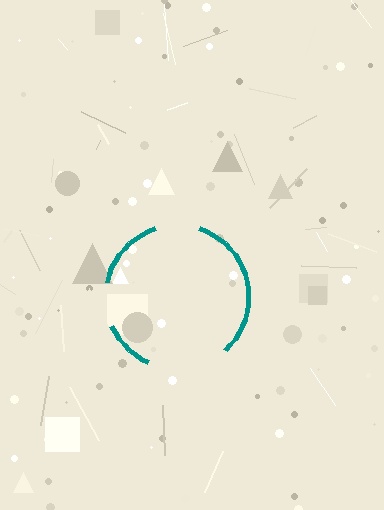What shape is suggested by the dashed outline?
The dashed outline suggests a circle.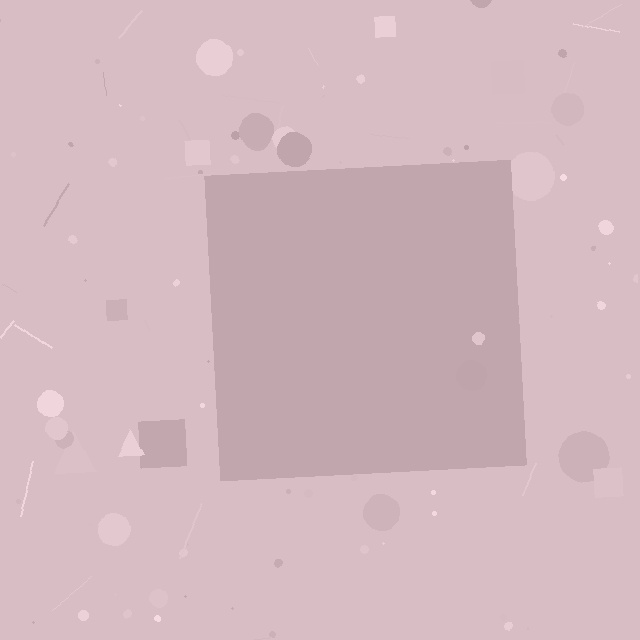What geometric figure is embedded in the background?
A square is embedded in the background.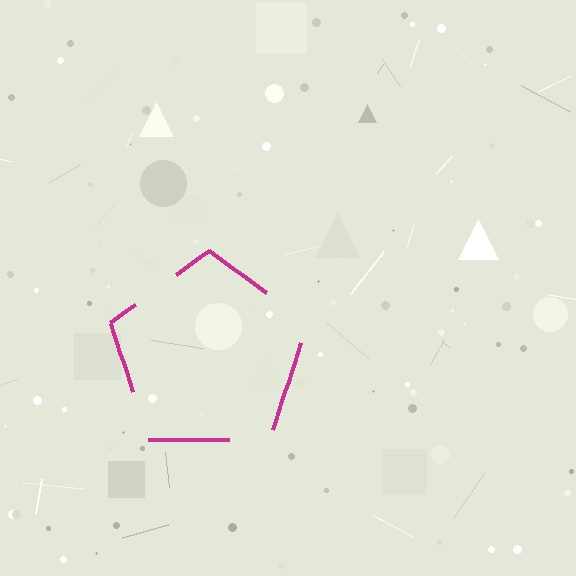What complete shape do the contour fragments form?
The contour fragments form a pentagon.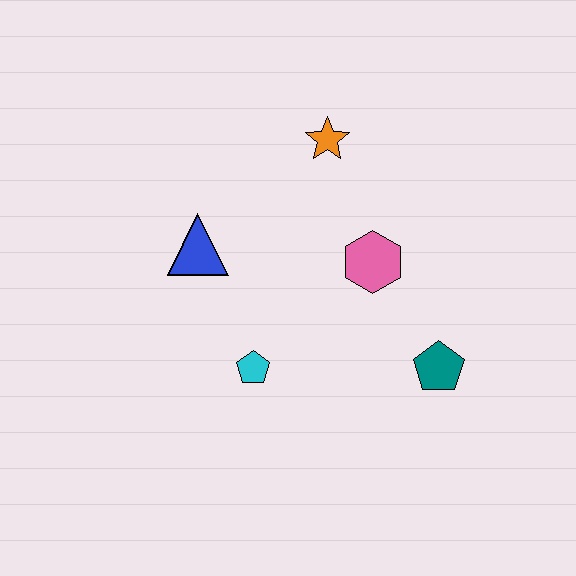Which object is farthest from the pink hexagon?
The blue triangle is farthest from the pink hexagon.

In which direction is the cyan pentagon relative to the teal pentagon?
The cyan pentagon is to the left of the teal pentagon.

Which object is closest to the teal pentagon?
The pink hexagon is closest to the teal pentagon.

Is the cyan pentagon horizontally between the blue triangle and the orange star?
Yes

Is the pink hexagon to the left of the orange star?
No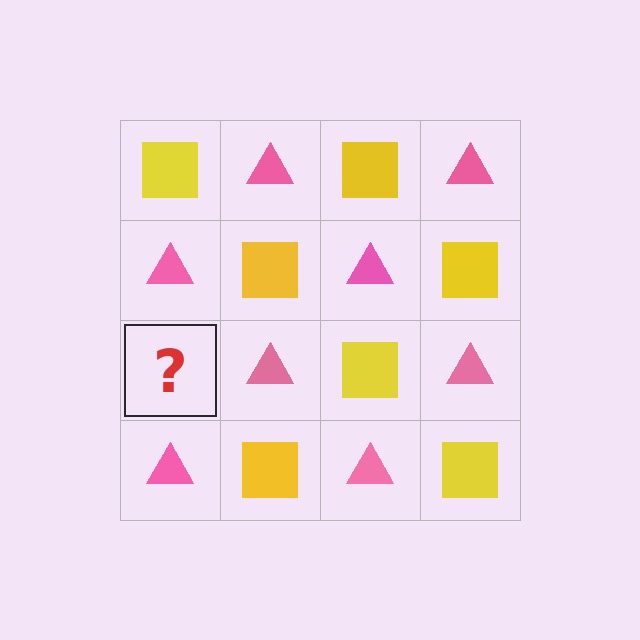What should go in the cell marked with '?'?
The missing cell should contain a yellow square.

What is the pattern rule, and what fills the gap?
The rule is that it alternates yellow square and pink triangle in a checkerboard pattern. The gap should be filled with a yellow square.